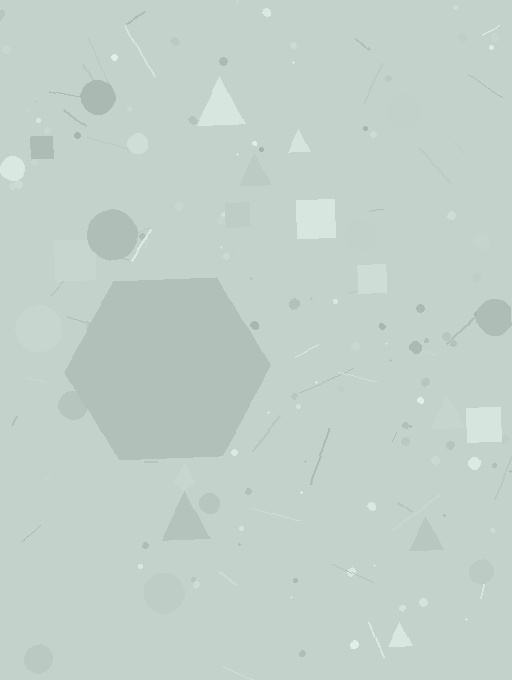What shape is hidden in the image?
A hexagon is hidden in the image.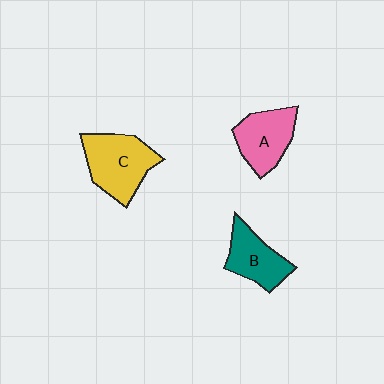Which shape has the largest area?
Shape C (yellow).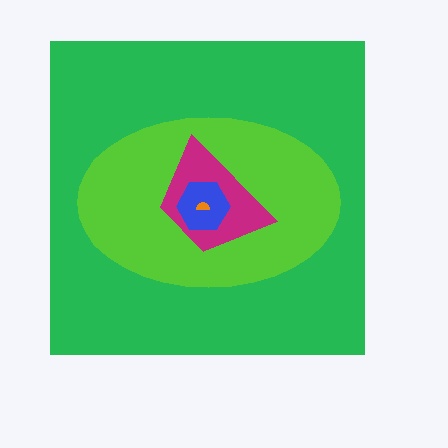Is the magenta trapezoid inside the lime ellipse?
Yes.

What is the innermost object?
The orange semicircle.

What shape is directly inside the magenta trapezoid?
The blue hexagon.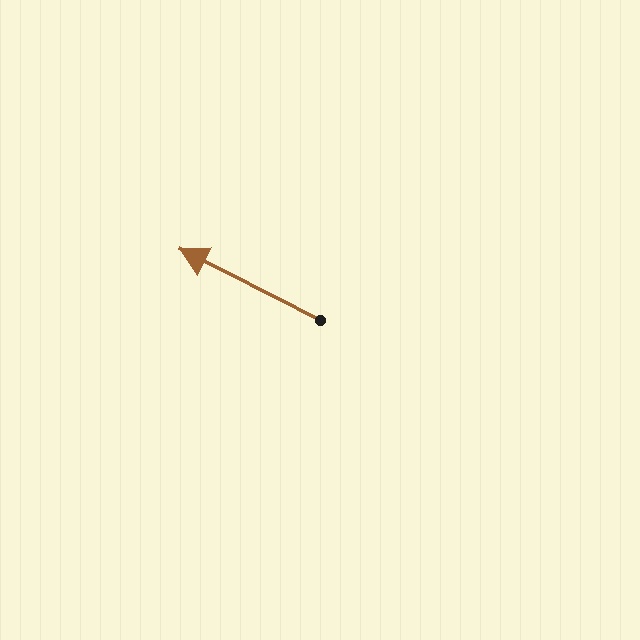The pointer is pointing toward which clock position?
Roughly 10 o'clock.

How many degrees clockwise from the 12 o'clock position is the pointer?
Approximately 297 degrees.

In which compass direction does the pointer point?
Northwest.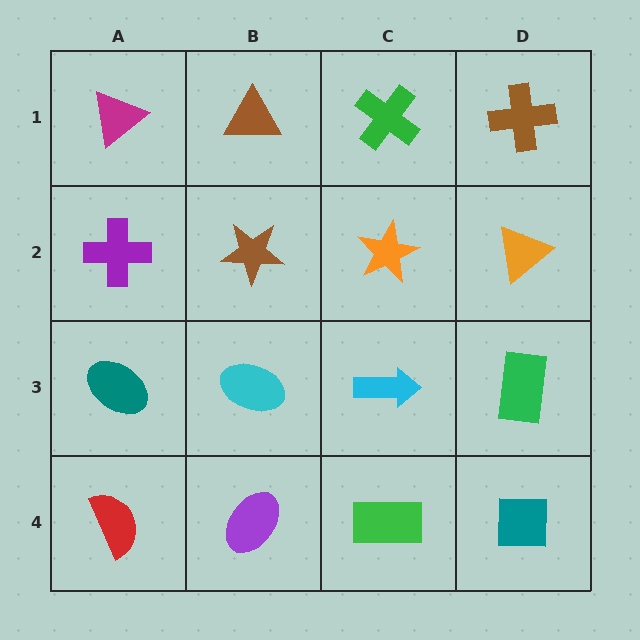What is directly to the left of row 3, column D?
A cyan arrow.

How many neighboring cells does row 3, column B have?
4.